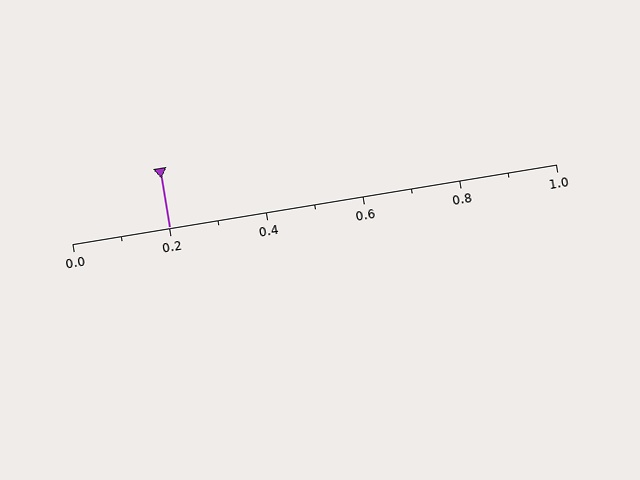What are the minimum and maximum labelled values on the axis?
The axis runs from 0.0 to 1.0.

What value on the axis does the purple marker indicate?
The marker indicates approximately 0.2.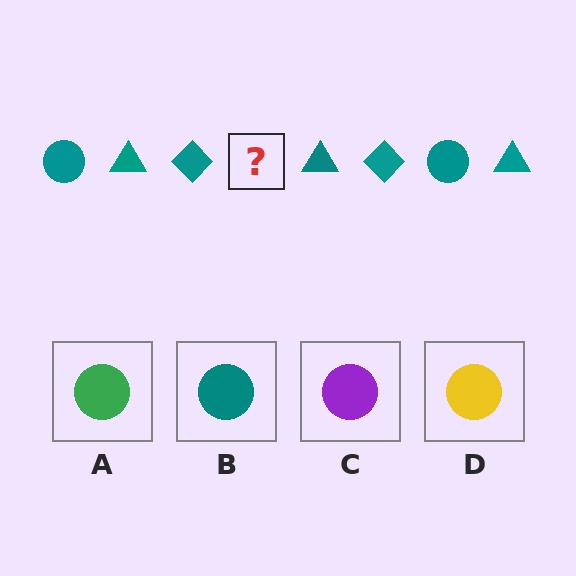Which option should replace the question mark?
Option B.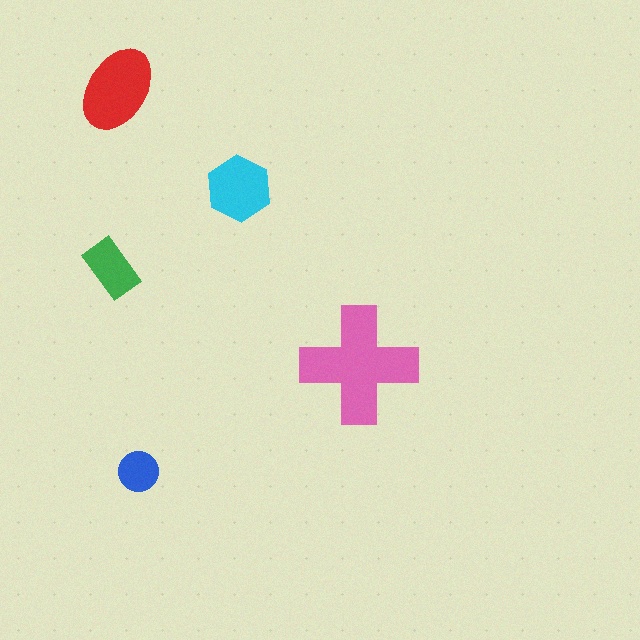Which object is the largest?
The pink cross.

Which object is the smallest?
The blue circle.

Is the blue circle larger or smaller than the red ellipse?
Smaller.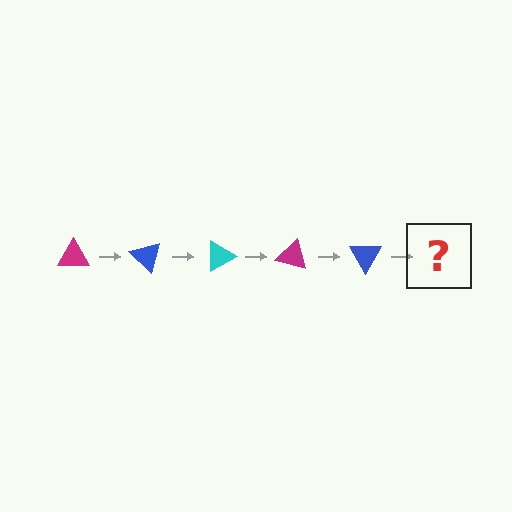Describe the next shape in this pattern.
It should be a cyan triangle, rotated 225 degrees from the start.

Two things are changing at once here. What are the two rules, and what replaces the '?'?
The two rules are that it rotates 45 degrees each step and the color cycles through magenta, blue, and cyan. The '?' should be a cyan triangle, rotated 225 degrees from the start.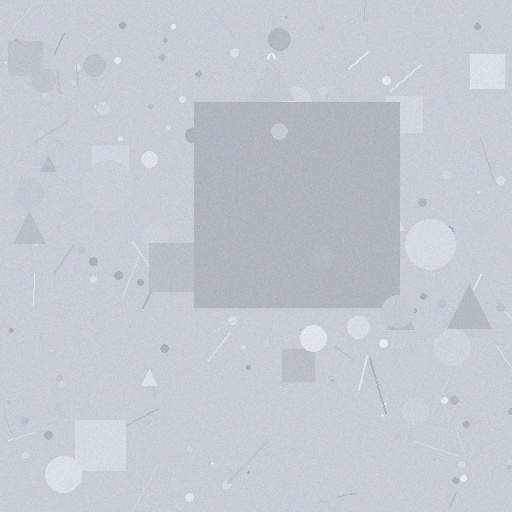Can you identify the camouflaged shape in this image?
The camouflaged shape is a square.